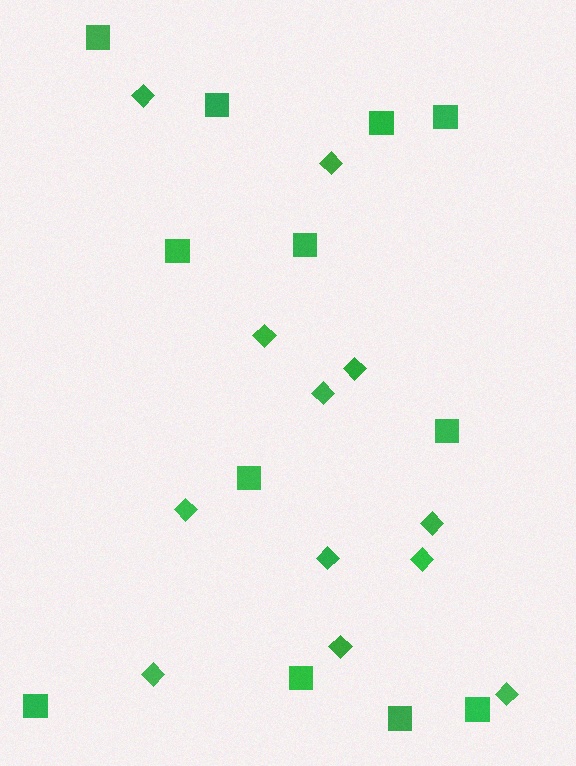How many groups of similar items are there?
There are 2 groups: one group of diamonds (12) and one group of squares (12).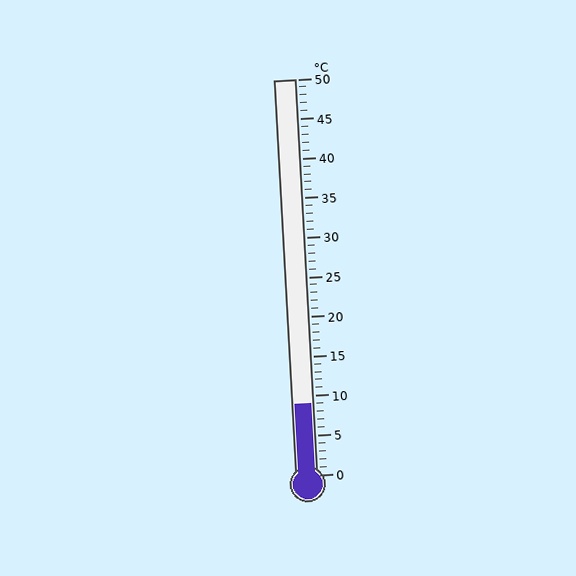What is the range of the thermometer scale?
The thermometer scale ranges from 0°C to 50°C.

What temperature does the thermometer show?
The thermometer shows approximately 9°C.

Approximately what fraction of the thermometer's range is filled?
The thermometer is filled to approximately 20% of its range.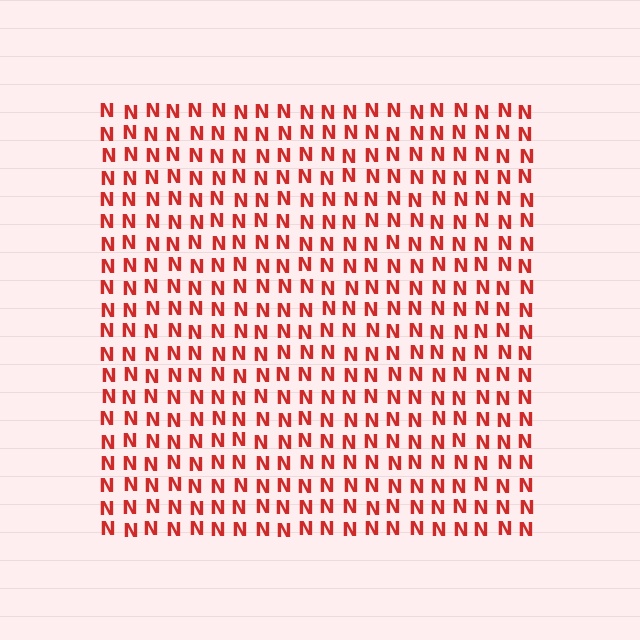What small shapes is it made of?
It is made of small letter N's.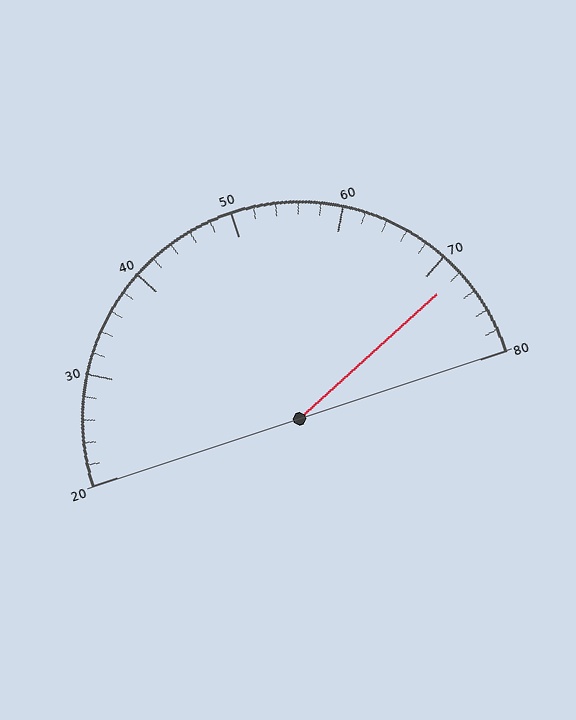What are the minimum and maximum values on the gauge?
The gauge ranges from 20 to 80.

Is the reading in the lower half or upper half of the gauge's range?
The reading is in the upper half of the range (20 to 80).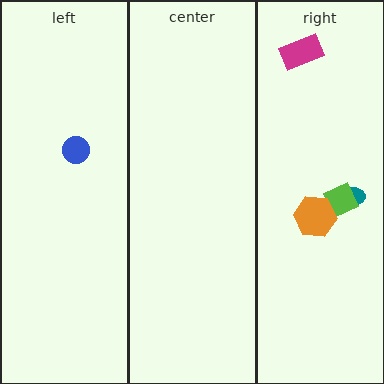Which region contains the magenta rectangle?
The right region.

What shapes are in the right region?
The teal ellipse, the lime square, the magenta rectangle, the orange hexagon.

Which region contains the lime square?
The right region.